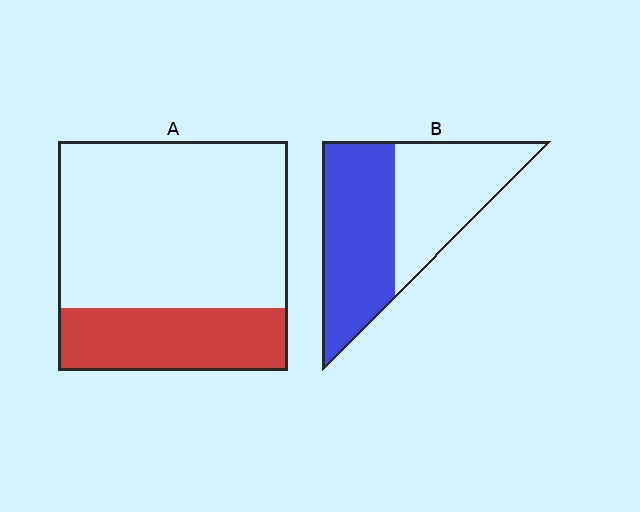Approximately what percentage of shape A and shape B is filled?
A is approximately 25% and B is approximately 55%.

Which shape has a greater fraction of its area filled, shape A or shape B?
Shape B.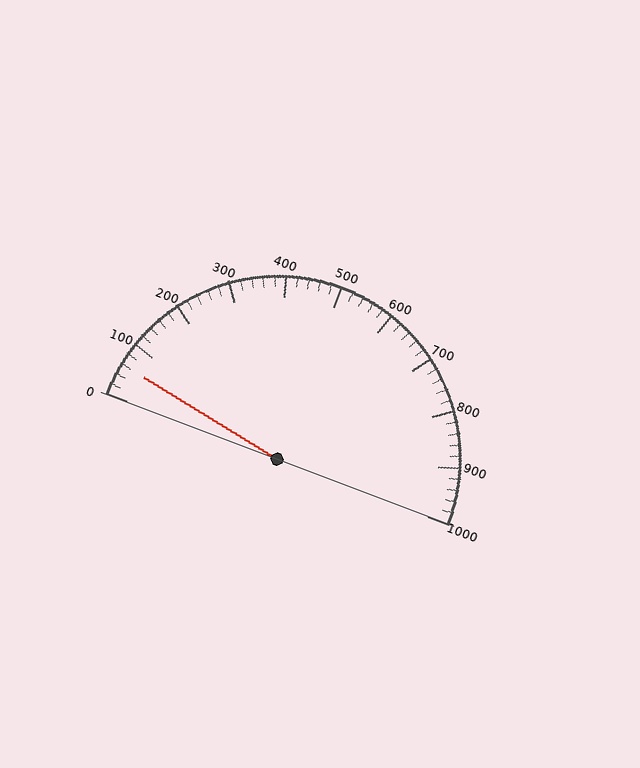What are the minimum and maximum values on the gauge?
The gauge ranges from 0 to 1000.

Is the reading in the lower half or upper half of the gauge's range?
The reading is in the lower half of the range (0 to 1000).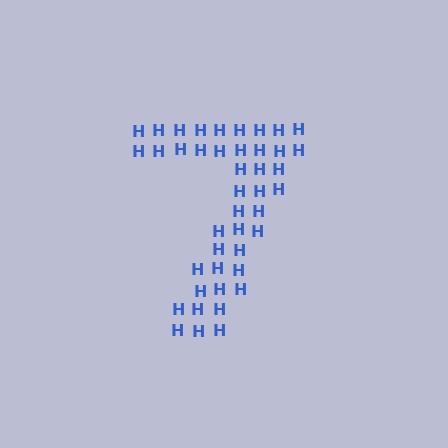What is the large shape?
The large shape is the digit 7.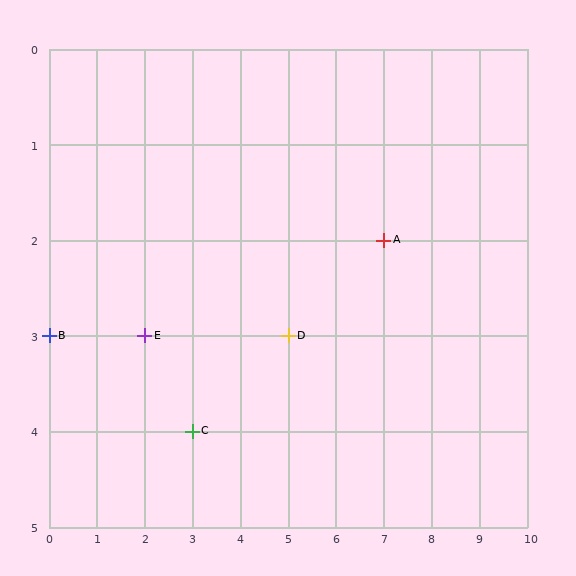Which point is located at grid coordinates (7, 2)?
Point A is at (7, 2).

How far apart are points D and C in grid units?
Points D and C are 2 columns and 1 row apart (about 2.2 grid units diagonally).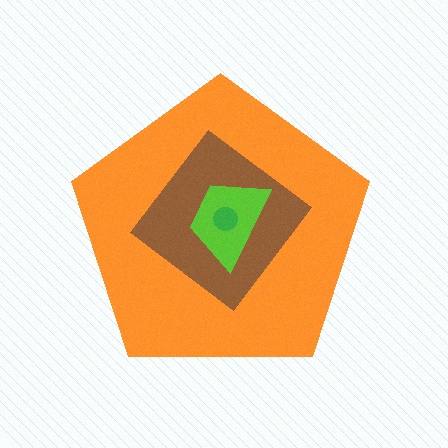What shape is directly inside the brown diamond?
The lime trapezoid.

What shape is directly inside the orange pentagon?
The brown diamond.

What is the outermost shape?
The orange pentagon.